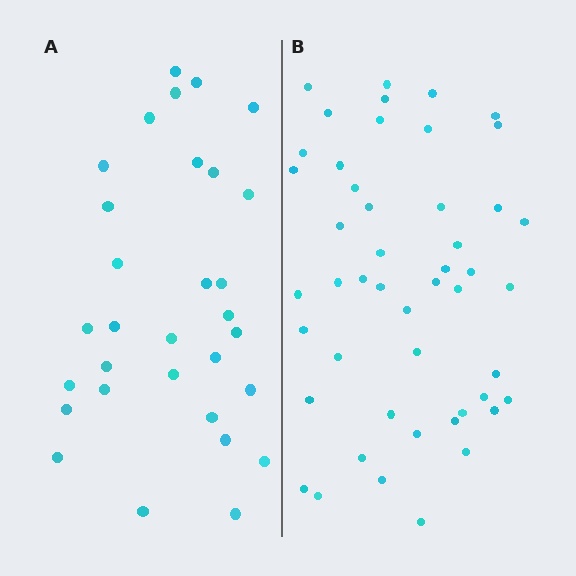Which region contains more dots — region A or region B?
Region B (the right region) has more dots.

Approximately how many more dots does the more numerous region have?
Region B has approximately 15 more dots than region A.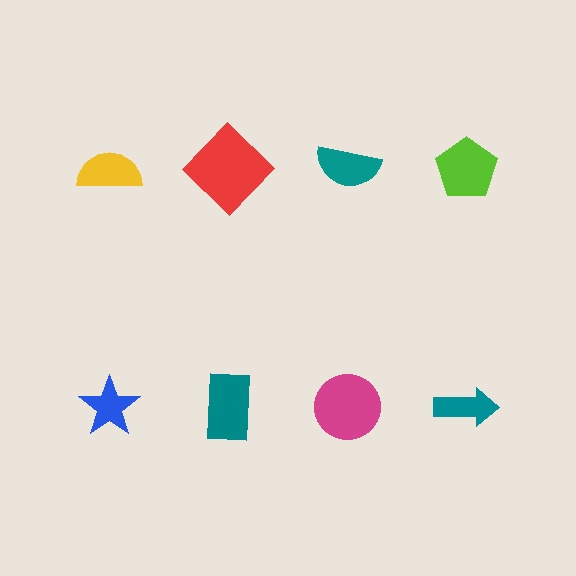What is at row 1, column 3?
A teal semicircle.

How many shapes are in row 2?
4 shapes.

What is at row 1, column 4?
A lime pentagon.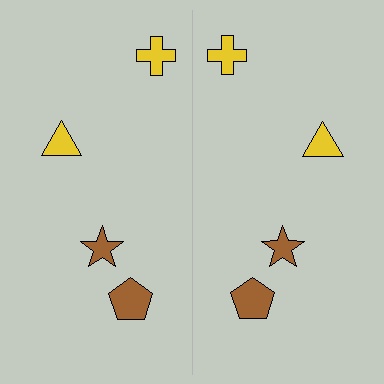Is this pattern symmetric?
Yes, this pattern has bilateral (reflection) symmetry.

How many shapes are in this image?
There are 8 shapes in this image.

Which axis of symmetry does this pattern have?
The pattern has a vertical axis of symmetry running through the center of the image.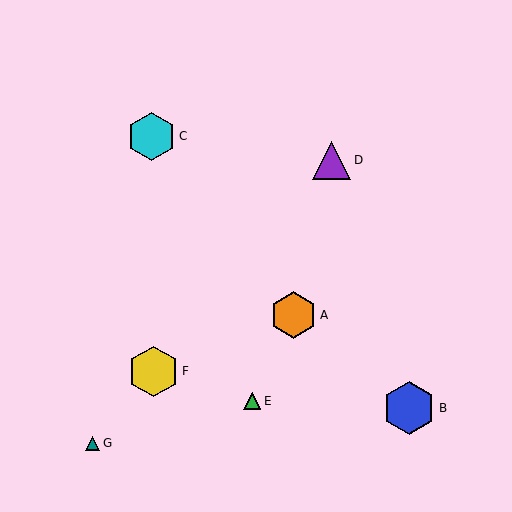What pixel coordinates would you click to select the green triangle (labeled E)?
Click at (252, 401) to select the green triangle E.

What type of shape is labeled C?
Shape C is a cyan hexagon.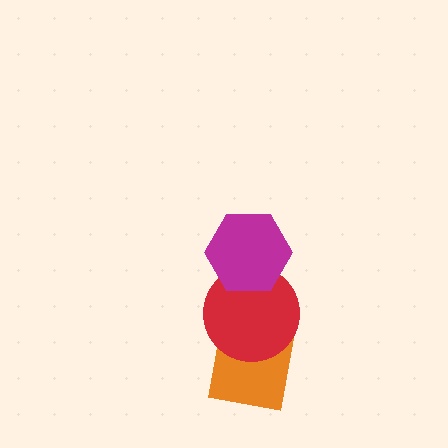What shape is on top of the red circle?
The magenta hexagon is on top of the red circle.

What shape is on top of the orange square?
The red circle is on top of the orange square.